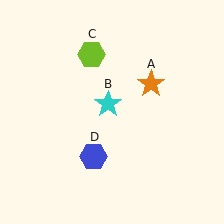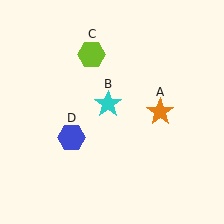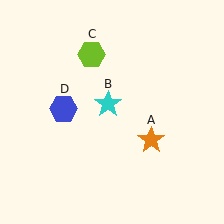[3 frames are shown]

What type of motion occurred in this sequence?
The orange star (object A), blue hexagon (object D) rotated clockwise around the center of the scene.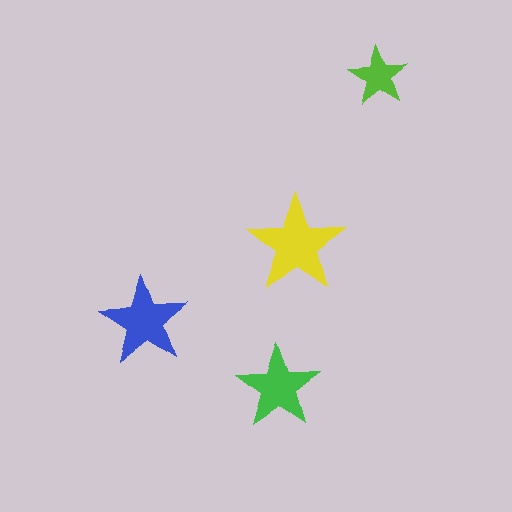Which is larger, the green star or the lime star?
The green one.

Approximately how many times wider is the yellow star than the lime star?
About 1.5 times wider.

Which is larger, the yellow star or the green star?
The yellow one.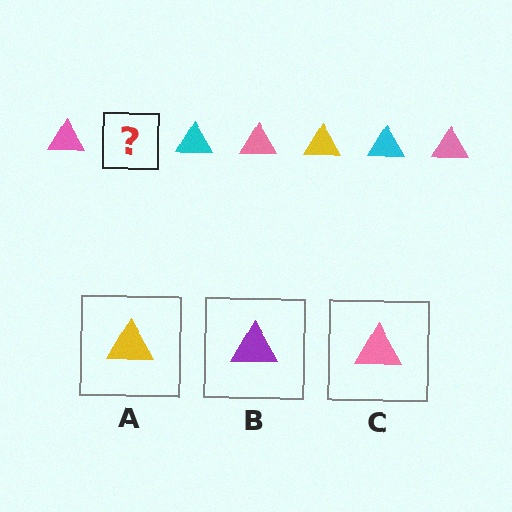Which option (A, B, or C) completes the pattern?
A.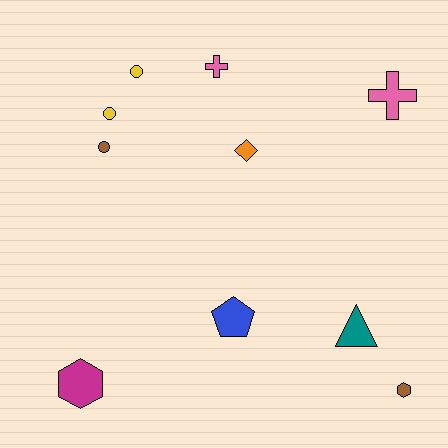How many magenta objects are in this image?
There is 1 magenta object.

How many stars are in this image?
There are no stars.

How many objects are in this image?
There are 10 objects.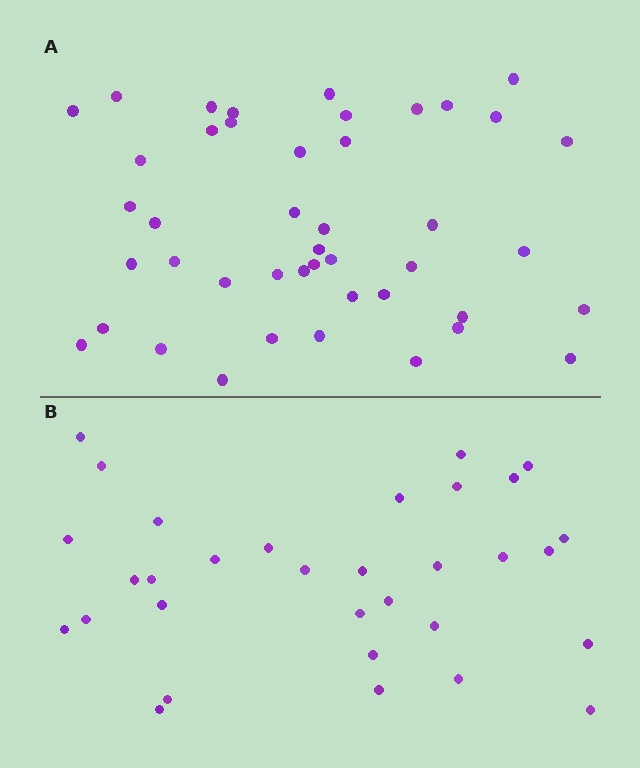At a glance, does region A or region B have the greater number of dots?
Region A (the top region) has more dots.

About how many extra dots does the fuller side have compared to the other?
Region A has roughly 12 or so more dots than region B.